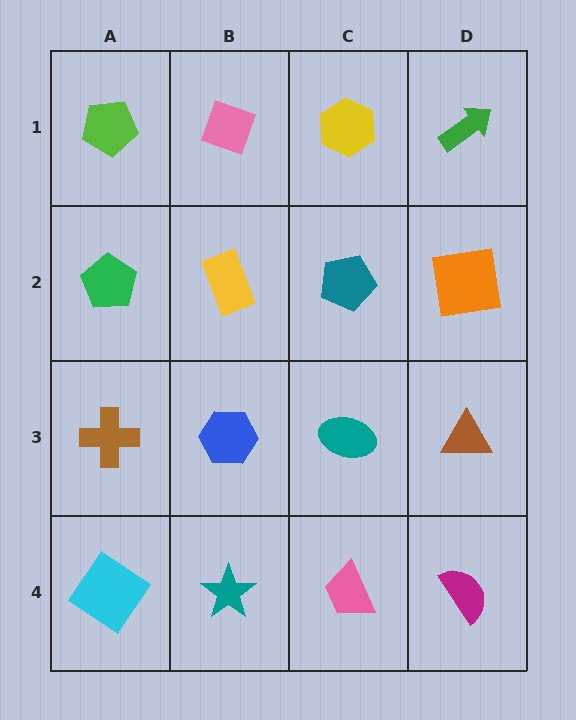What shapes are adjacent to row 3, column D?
An orange square (row 2, column D), a magenta semicircle (row 4, column D), a teal ellipse (row 3, column C).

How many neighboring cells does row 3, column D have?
3.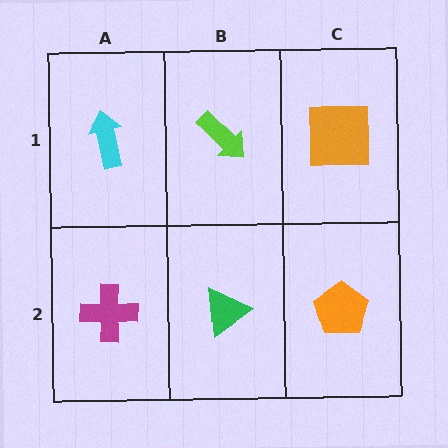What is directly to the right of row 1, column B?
An orange square.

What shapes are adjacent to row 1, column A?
A magenta cross (row 2, column A), a lime arrow (row 1, column B).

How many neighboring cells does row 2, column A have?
2.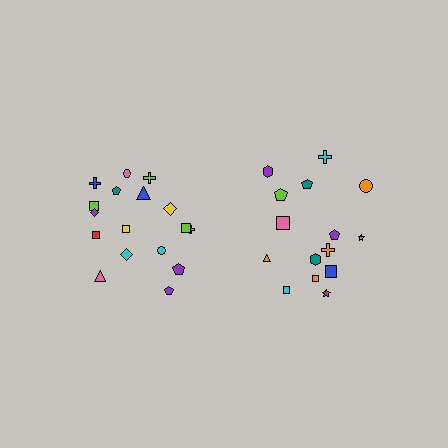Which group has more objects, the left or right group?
The left group.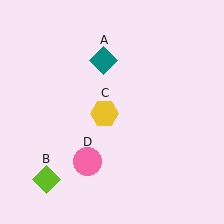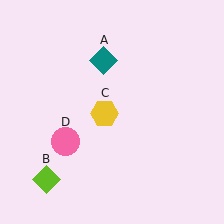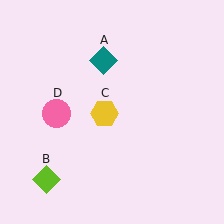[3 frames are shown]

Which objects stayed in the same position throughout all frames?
Teal diamond (object A) and lime diamond (object B) and yellow hexagon (object C) remained stationary.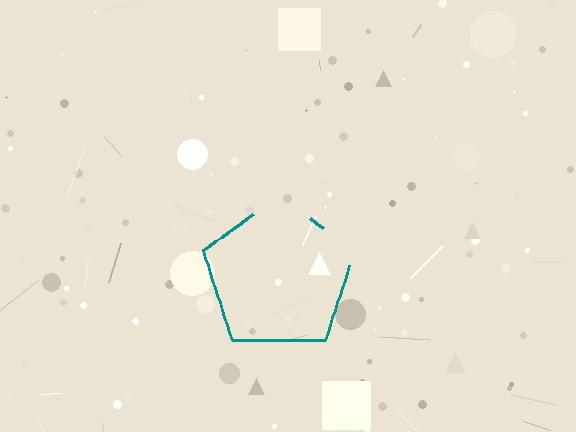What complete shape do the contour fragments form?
The contour fragments form a pentagon.